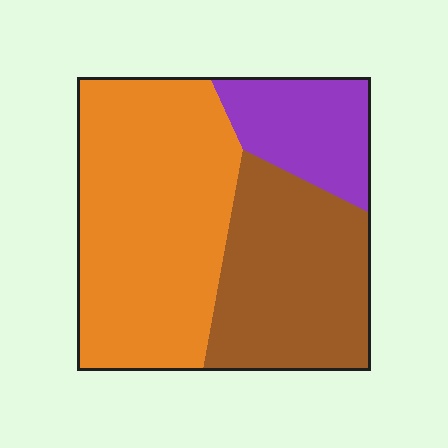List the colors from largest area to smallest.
From largest to smallest: orange, brown, purple.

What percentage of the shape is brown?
Brown takes up between a quarter and a half of the shape.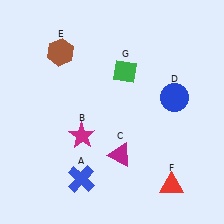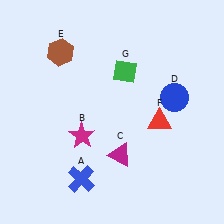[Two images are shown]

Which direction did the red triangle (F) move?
The red triangle (F) moved up.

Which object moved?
The red triangle (F) moved up.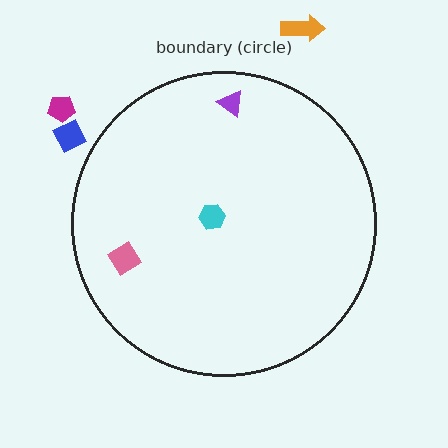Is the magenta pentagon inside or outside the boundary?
Outside.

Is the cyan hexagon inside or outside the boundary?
Inside.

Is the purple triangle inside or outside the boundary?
Inside.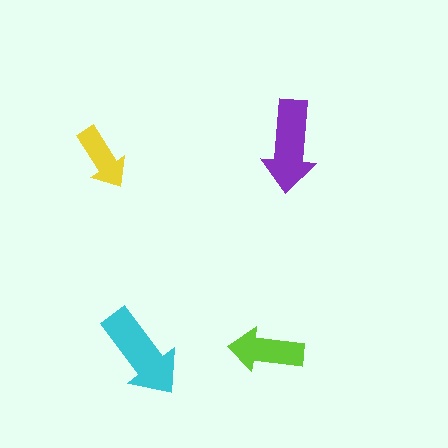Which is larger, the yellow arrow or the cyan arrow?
The cyan one.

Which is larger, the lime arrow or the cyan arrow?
The cyan one.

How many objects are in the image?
There are 4 objects in the image.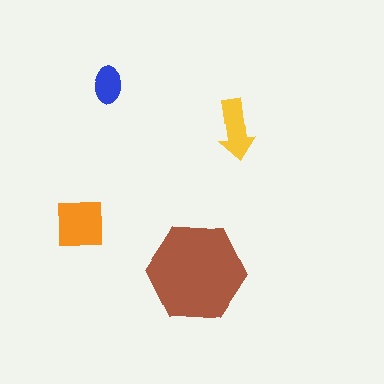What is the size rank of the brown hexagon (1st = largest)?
1st.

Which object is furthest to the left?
The orange square is leftmost.